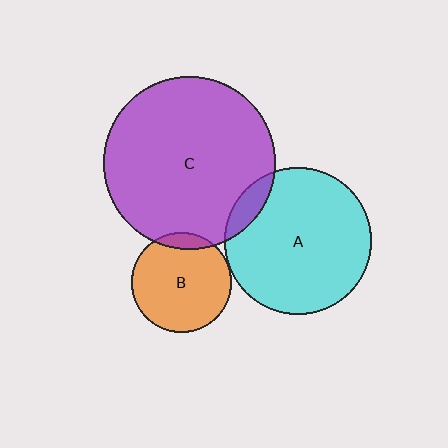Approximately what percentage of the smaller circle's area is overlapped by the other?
Approximately 10%.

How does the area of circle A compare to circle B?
Approximately 2.2 times.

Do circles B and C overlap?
Yes.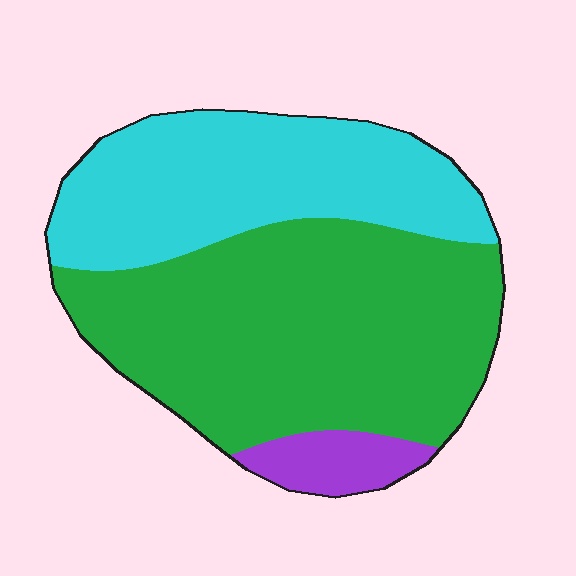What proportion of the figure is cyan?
Cyan takes up between a quarter and a half of the figure.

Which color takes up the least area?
Purple, at roughly 5%.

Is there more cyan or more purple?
Cyan.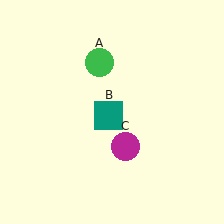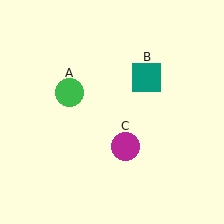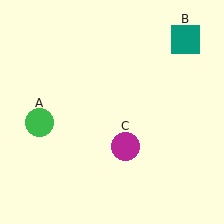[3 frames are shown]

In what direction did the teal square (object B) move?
The teal square (object B) moved up and to the right.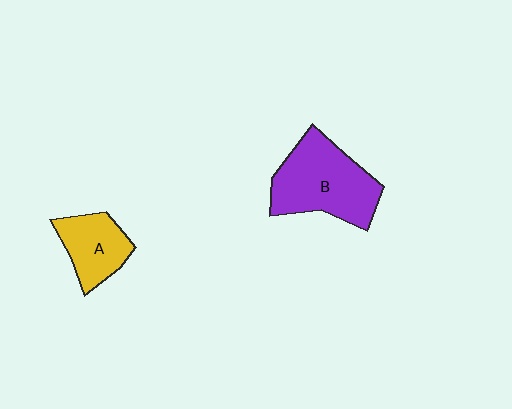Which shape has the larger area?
Shape B (purple).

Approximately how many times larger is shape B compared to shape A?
Approximately 1.7 times.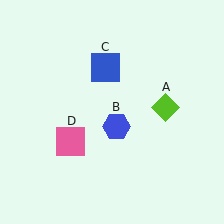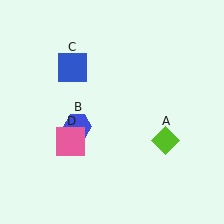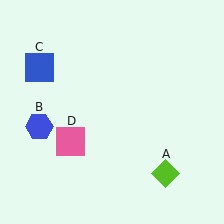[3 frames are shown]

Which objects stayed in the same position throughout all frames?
Pink square (object D) remained stationary.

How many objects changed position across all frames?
3 objects changed position: lime diamond (object A), blue hexagon (object B), blue square (object C).